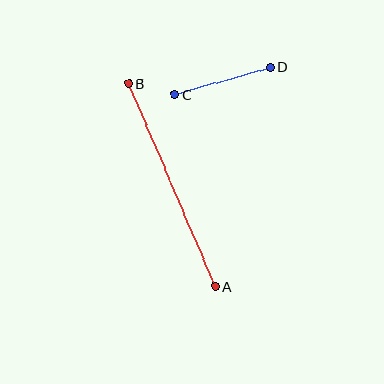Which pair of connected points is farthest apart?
Points A and B are farthest apart.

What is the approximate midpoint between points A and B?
The midpoint is at approximately (172, 185) pixels.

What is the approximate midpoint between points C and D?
The midpoint is at approximately (223, 81) pixels.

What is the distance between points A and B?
The distance is approximately 221 pixels.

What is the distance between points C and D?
The distance is approximately 99 pixels.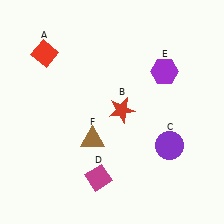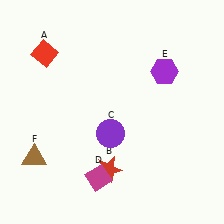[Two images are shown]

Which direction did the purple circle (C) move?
The purple circle (C) moved left.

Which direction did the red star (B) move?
The red star (B) moved down.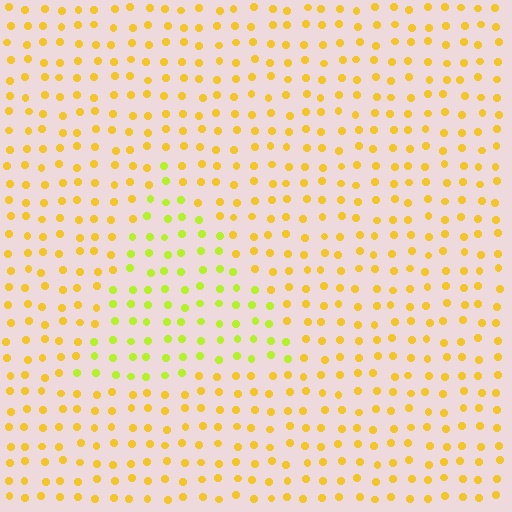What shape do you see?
I see a triangle.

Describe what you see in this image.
The image is filled with small yellow elements in a uniform arrangement. A triangle-shaped region is visible where the elements are tinted to a slightly different hue, forming a subtle color boundary.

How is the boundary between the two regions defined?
The boundary is defined purely by a slight shift in hue (about 32 degrees). Spacing, size, and orientation are identical on both sides.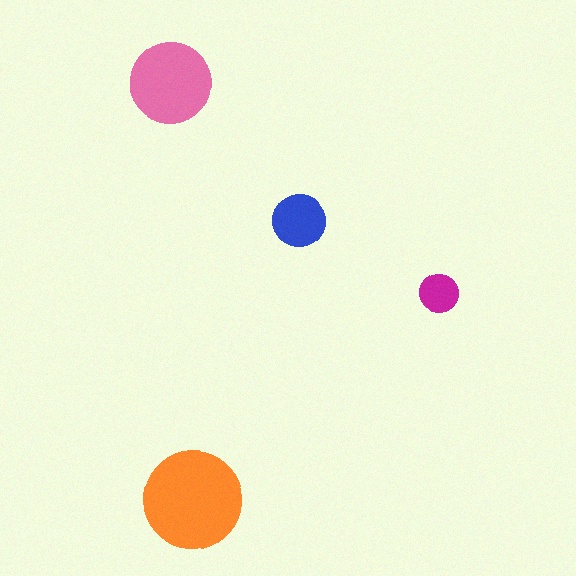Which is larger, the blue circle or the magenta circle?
The blue one.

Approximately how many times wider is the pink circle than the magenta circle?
About 2 times wider.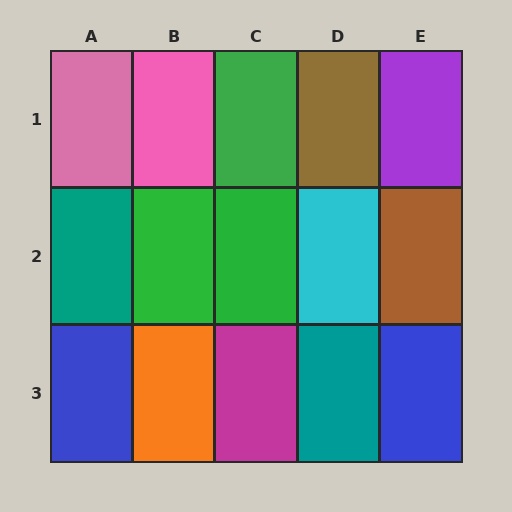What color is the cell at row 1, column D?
Brown.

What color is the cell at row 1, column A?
Pink.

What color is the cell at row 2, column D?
Cyan.